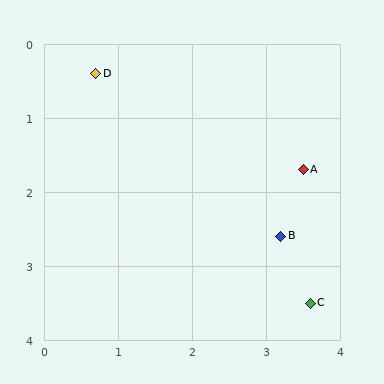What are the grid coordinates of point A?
Point A is at approximately (3.5, 1.7).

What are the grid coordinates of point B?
Point B is at approximately (3.2, 2.6).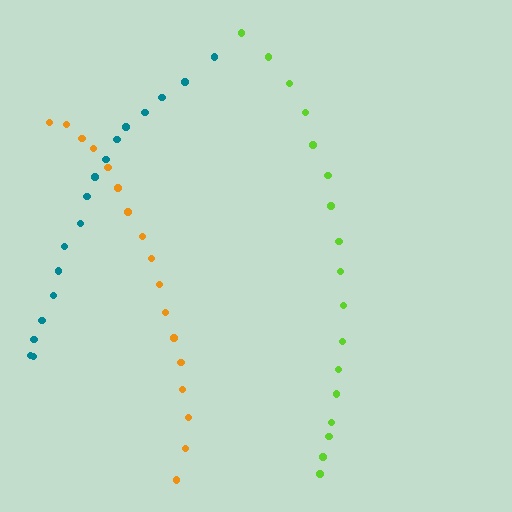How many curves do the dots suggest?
There are 3 distinct paths.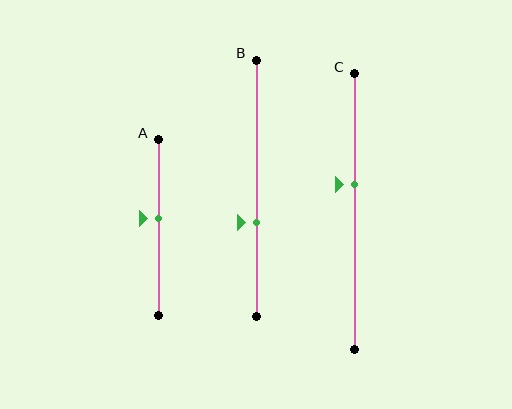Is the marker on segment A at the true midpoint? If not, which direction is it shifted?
No, the marker on segment A is shifted upward by about 5% of the segment length.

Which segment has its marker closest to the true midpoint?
Segment A has its marker closest to the true midpoint.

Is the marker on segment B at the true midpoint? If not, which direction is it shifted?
No, the marker on segment B is shifted downward by about 13% of the segment length.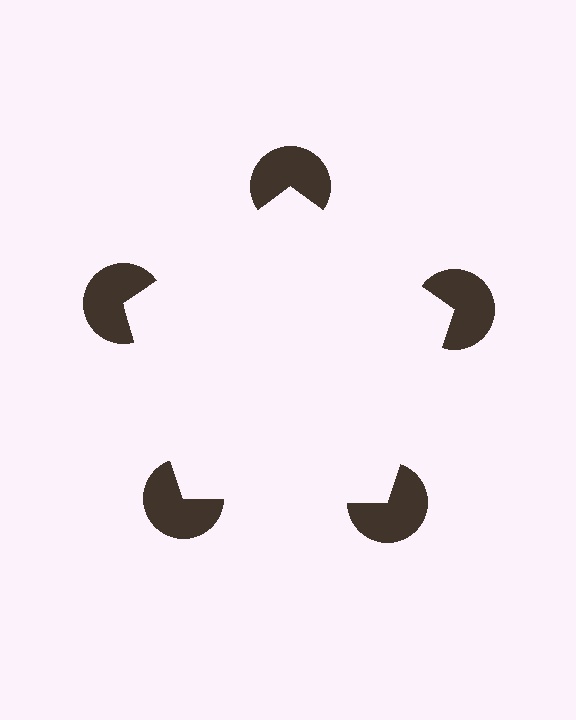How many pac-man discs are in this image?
There are 5 — one at each vertex of the illusory pentagon.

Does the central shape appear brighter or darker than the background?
It typically appears slightly brighter than the background, even though no actual brightness change is drawn.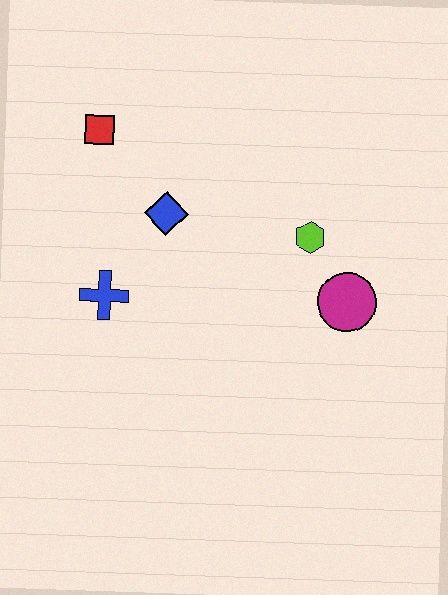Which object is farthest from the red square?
The magenta circle is farthest from the red square.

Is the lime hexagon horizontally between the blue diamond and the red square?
No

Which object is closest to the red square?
The blue diamond is closest to the red square.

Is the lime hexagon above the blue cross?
Yes